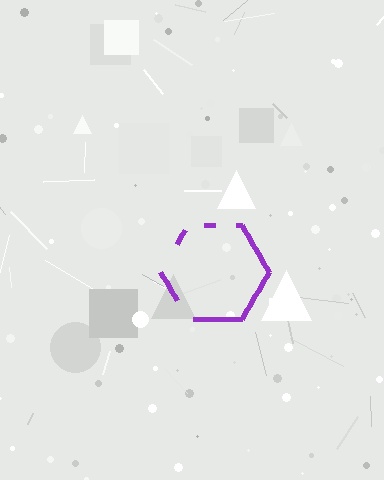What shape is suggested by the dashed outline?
The dashed outline suggests a hexagon.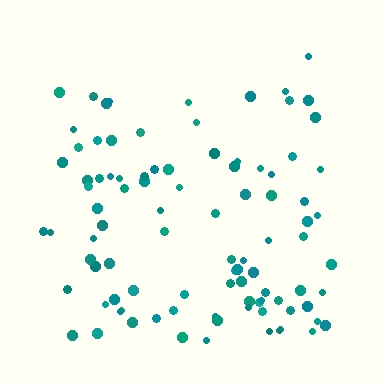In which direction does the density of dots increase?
From top to bottom, with the bottom side densest.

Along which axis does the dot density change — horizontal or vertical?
Vertical.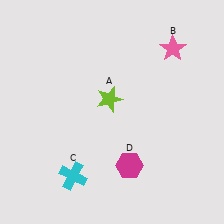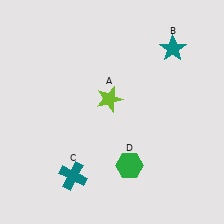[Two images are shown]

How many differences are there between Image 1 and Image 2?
There are 3 differences between the two images.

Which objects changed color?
B changed from pink to teal. C changed from cyan to teal. D changed from magenta to green.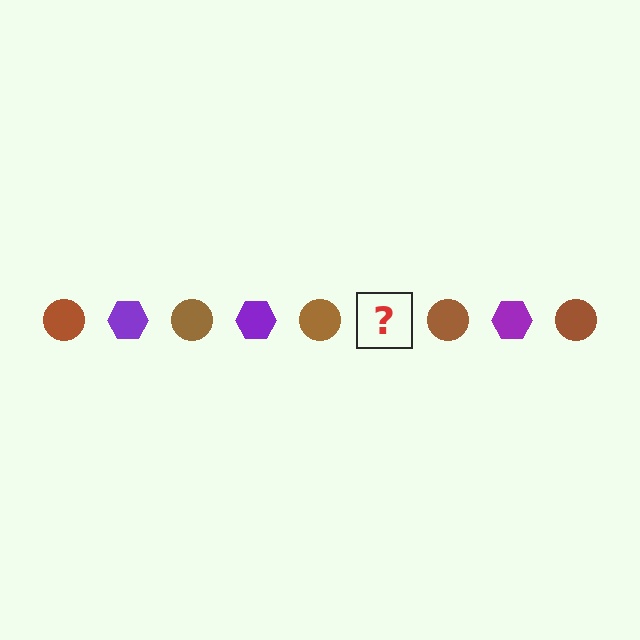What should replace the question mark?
The question mark should be replaced with a purple hexagon.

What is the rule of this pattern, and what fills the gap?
The rule is that the pattern alternates between brown circle and purple hexagon. The gap should be filled with a purple hexagon.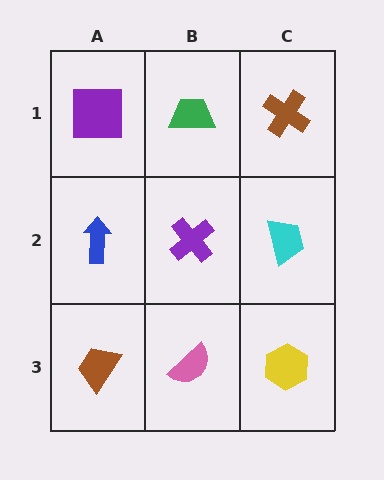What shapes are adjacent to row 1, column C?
A cyan trapezoid (row 2, column C), a green trapezoid (row 1, column B).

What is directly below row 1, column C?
A cyan trapezoid.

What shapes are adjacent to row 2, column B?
A green trapezoid (row 1, column B), a pink semicircle (row 3, column B), a blue arrow (row 2, column A), a cyan trapezoid (row 2, column C).